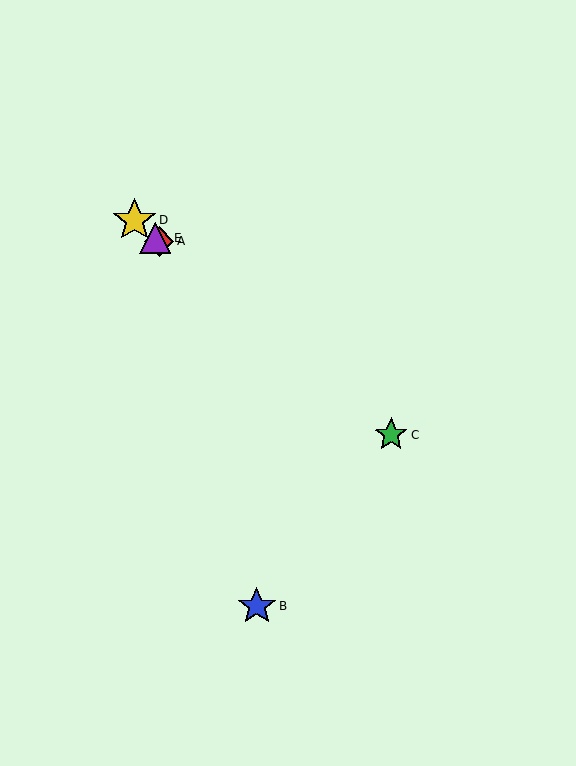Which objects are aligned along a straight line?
Objects A, C, D, E are aligned along a straight line.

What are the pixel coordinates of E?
Object E is at (155, 238).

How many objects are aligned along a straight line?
4 objects (A, C, D, E) are aligned along a straight line.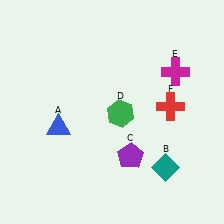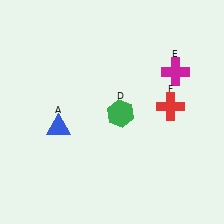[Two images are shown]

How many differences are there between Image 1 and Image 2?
There are 2 differences between the two images.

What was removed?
The purple pentagon (C), the teal diamond (B) were removed in Image 2.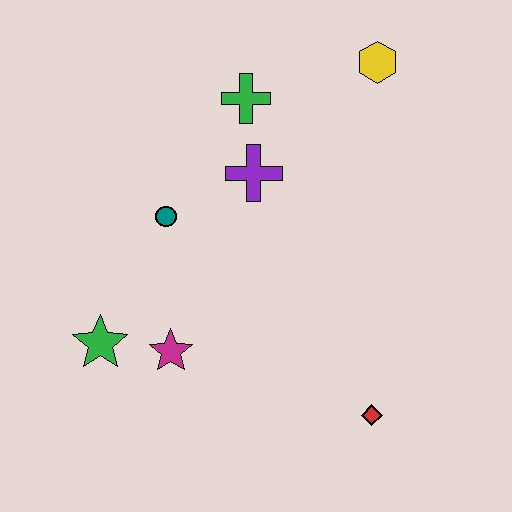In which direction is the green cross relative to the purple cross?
The green cross is above the purple cross.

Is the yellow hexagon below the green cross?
No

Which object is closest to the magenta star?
The green star is closest to the magenta star.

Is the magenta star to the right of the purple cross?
No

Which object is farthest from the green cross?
The red diamond is farthest from the green cross.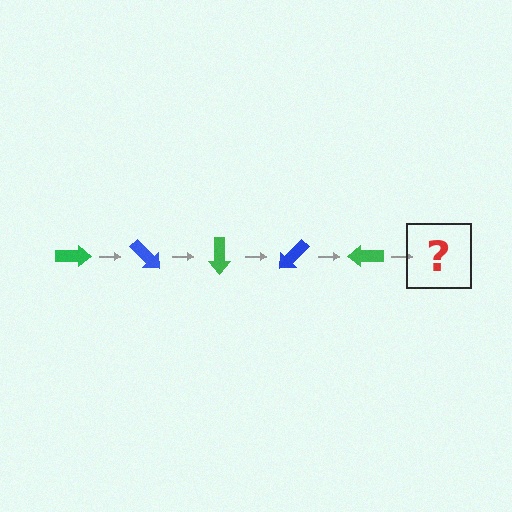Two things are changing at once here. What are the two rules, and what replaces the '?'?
The two rules are that it rotates 45 degrees each step and the color cycles through green and blue. The '?' should be a blue arrow, rotated 225 degrees from the start.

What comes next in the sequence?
The next element should be a blue arrow, rotated 225 degrees from the start.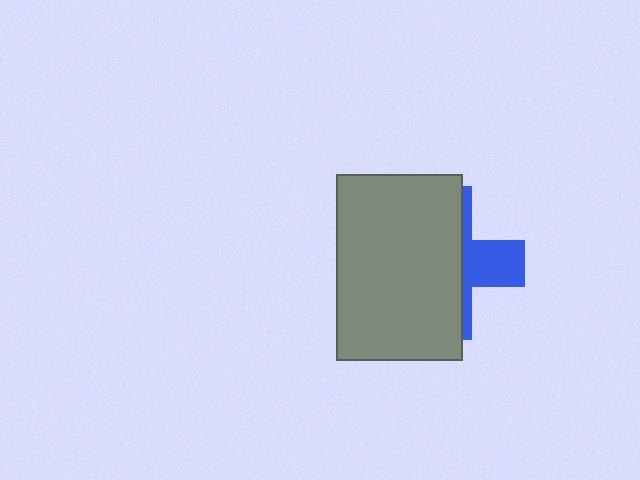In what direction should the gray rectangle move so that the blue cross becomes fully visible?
The gray rectangle should move left. That is the shortest direction to clear the overlap and leave the blue cross fully visible.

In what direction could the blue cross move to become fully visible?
The blue cross could move right. That would shift it out from behind the gray rectangle entirely.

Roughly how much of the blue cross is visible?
A small part of it is visible (roughly 31%).